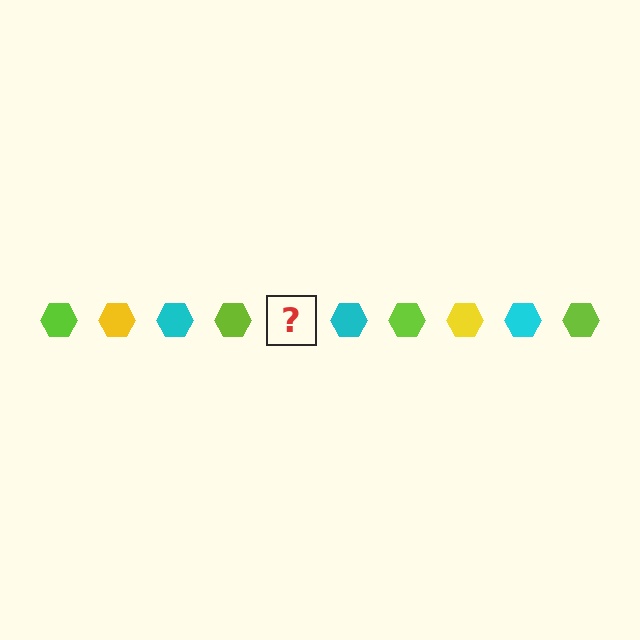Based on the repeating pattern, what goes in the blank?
The blank should be a yellow hexagon.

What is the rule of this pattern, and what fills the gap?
The rule is that the pattern cycles through lime, yellow, cyan hexagons. The gap should be filled with a yellow hexagon.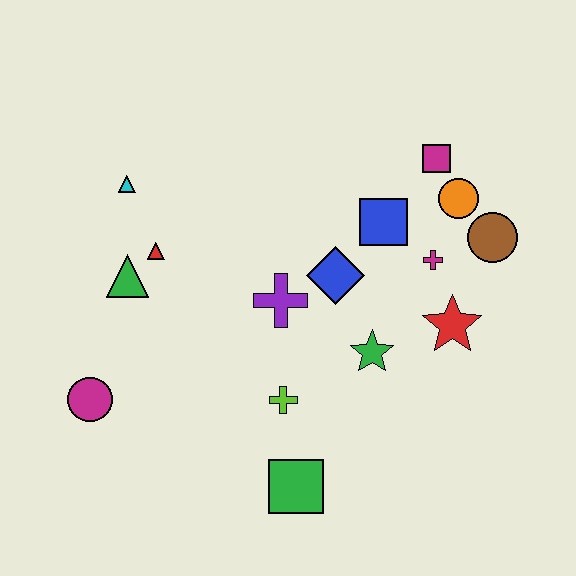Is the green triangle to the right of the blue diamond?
No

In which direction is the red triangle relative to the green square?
The red triangle is above the green square.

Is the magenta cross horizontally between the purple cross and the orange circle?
Yes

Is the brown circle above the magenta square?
No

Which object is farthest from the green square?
The magenta square is farthest from the green square.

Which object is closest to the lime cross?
The green square is closest to the lime cross.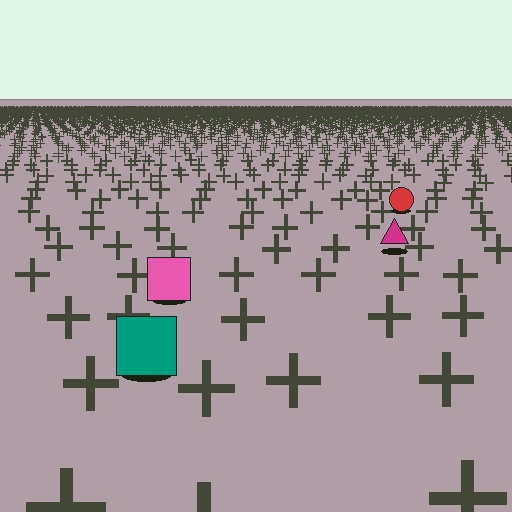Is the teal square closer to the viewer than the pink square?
Yes. The teal square is closer — you can tell from the texture gradient: the ground texture is coarser near it.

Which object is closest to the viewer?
The teal square is closest. The texture marks near it are larger and more spread out.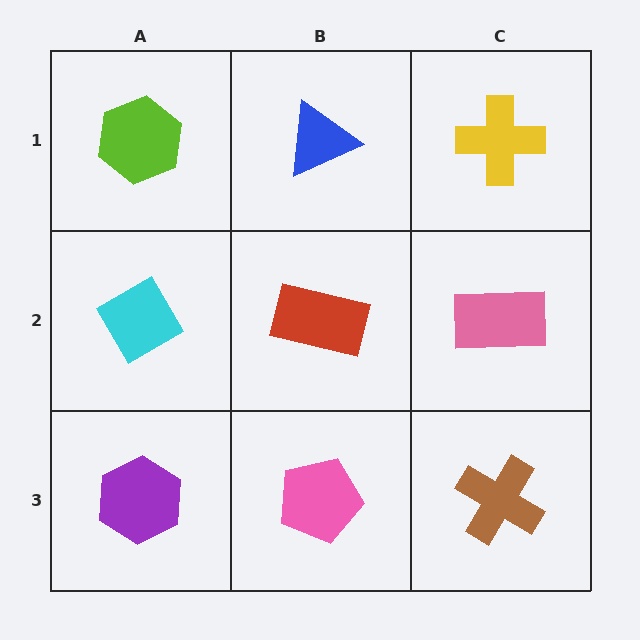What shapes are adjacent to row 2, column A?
A lime hexagon (row 1, column A), a purple hexagon (row 3, column A), a red rectangle (row 2, column B).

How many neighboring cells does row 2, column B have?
4.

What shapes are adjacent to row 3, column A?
A cyan diamond (row 2, column A), a pink pentagon (row 3, column B).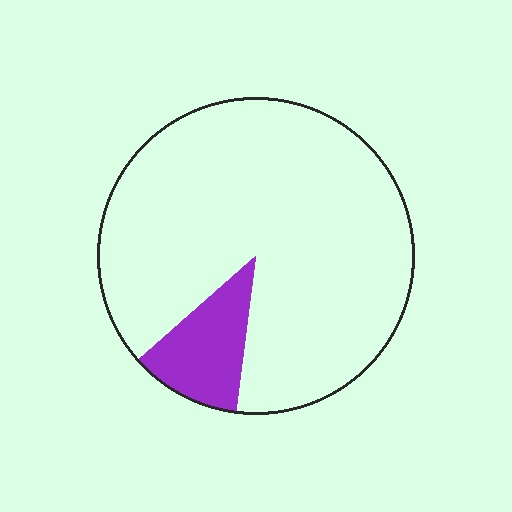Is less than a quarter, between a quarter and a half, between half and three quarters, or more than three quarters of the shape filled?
Less than a quarter.